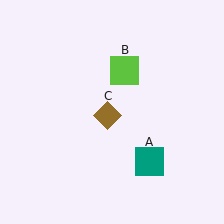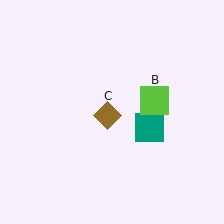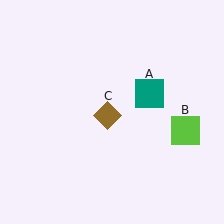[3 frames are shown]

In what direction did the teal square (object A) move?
The teal square (object A) moved up.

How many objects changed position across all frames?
2 objects changed position: teal square (object A), lime square (object B).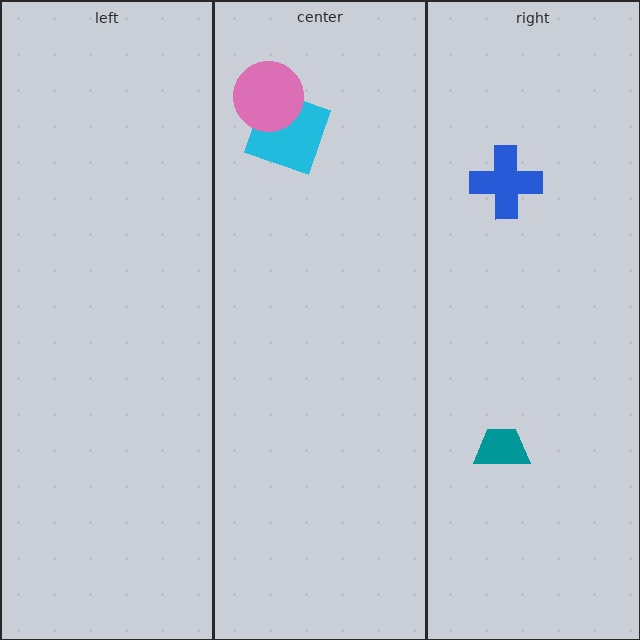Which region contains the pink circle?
The center region.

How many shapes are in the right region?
2.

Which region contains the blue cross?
The right region.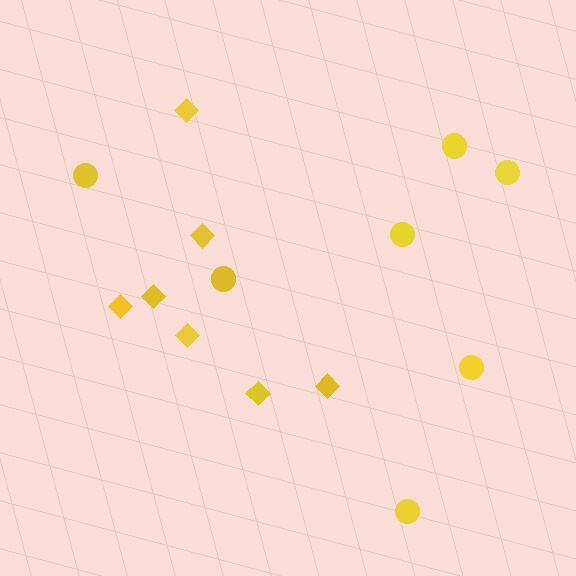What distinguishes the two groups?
There are 2 groups: one group of circles (7) and one group of diamonds (7).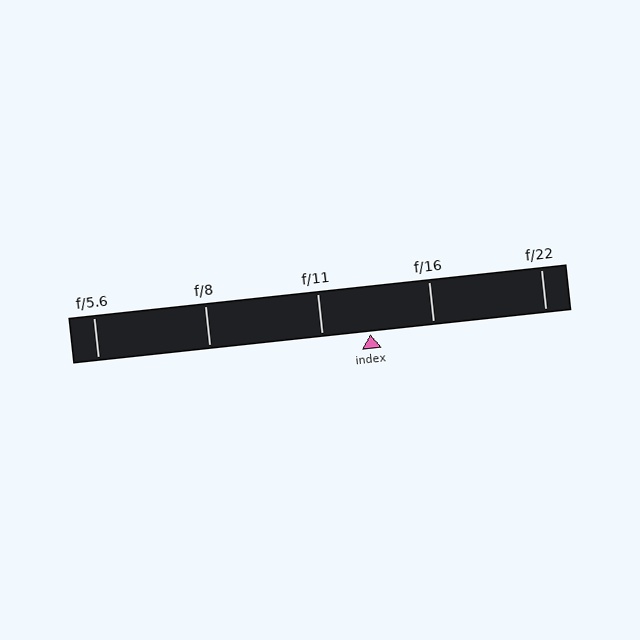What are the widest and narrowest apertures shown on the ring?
The widest aperture shown is f/5.6 and the narrowest is f/22.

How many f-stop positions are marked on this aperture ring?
There are 5 f-stop positions marked.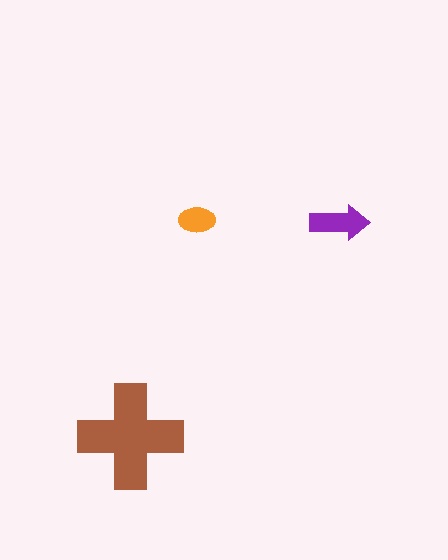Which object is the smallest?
The orange ellipse.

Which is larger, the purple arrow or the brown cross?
The brown cross.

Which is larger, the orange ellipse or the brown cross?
The brown cross.